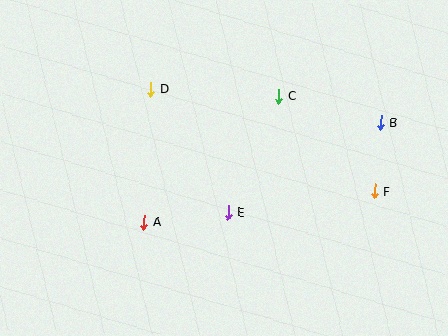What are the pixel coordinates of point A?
Point A is at (144, 222).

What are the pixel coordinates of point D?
Point D is at (151, 89).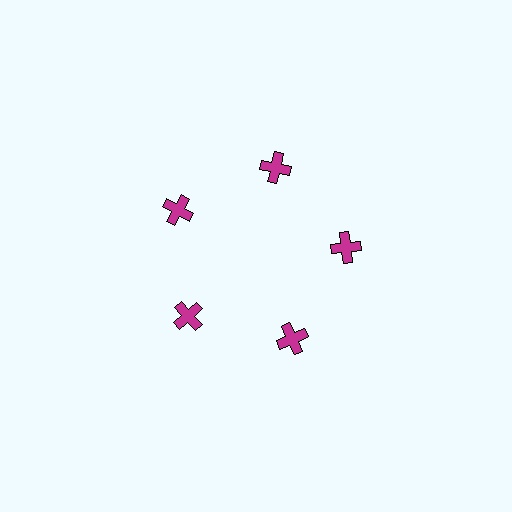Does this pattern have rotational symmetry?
Yes, this pattern has 5-fold rotational symmetry. It looks the same after rotating 72 degrees around the center.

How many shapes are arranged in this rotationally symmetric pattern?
There are 5 shapes, arranged in 5 groups of 1.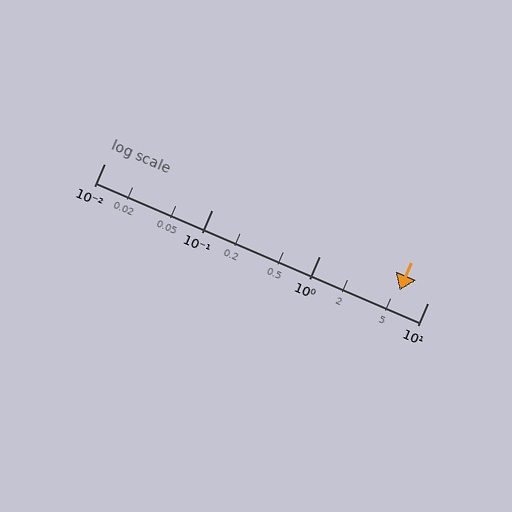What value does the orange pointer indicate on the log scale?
The pointer indicates approximately 5.5.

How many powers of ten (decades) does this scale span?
The scale spans 3 decades, from 0.01 to 10.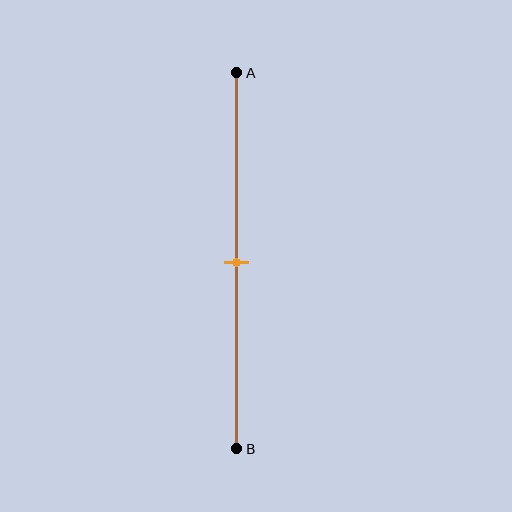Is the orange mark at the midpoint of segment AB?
Yes, the mark is approximately at the midpoint.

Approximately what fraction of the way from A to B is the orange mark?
The orange mark is approximately 50% of the way from A to B.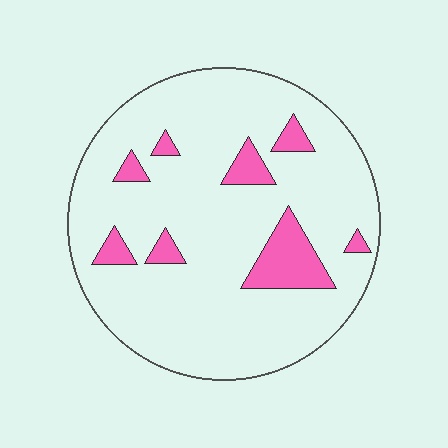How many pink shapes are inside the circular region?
8.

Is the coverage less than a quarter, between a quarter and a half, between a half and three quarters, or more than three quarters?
Less than a quarter.